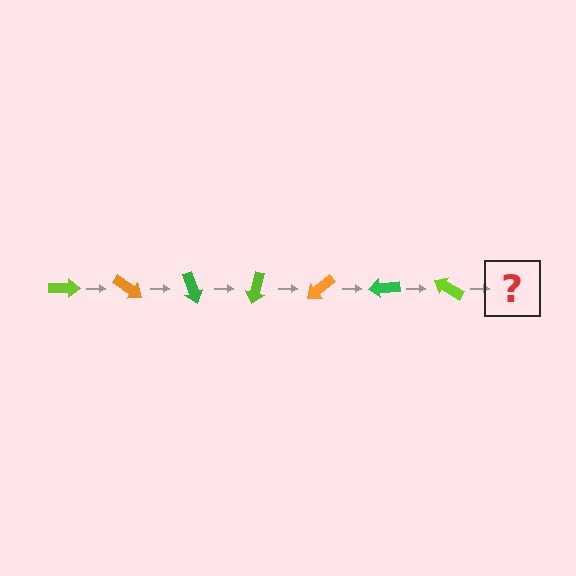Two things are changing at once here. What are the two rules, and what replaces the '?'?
The two rules are that it rotates 35 degrees each step and the color cycles through lime, orange, and green. The '?' should be an orange arrow, rotated 245 degrees from the start.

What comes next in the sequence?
The next element should be an orange arrow, rotated 245 degrees from the start.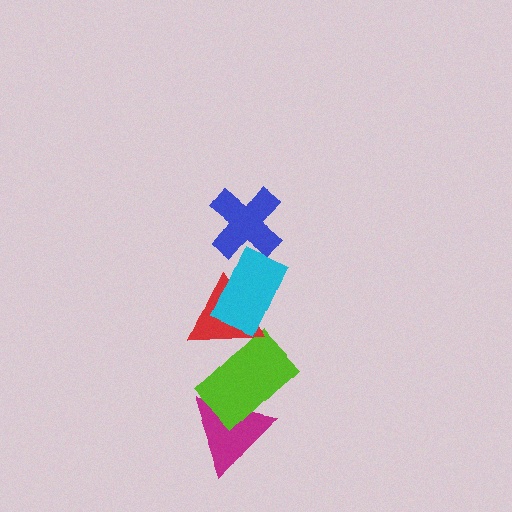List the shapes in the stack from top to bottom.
From top to bottom: the blue cross, the cyan rectangle, the red triangle, the lime rectangle, the magenta triangle.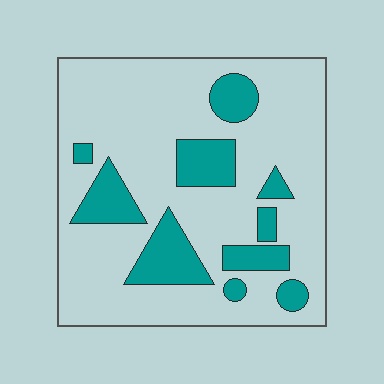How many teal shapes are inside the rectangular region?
10.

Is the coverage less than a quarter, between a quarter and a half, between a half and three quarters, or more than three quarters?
Less than a quarter.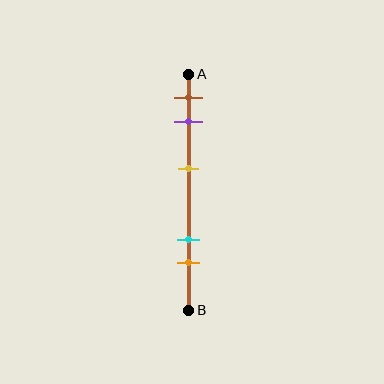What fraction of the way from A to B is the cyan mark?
The cyan mark is approximately 70% (0.7) of the way from A to B.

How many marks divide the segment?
There are 5 marks dividing the segment.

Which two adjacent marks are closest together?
The brown and purple marks are the closest adjacent pair.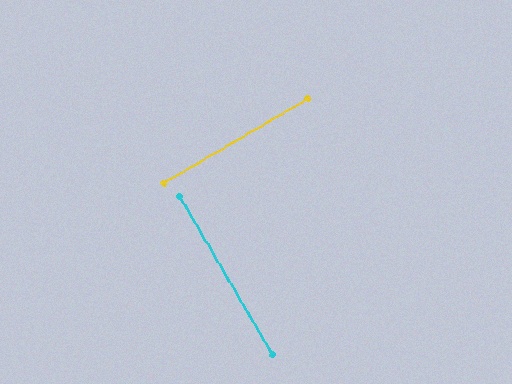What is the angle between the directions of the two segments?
Approximately 90 degrees.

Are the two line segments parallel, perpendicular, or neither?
Perpendicular — they meet at approximately 90°.